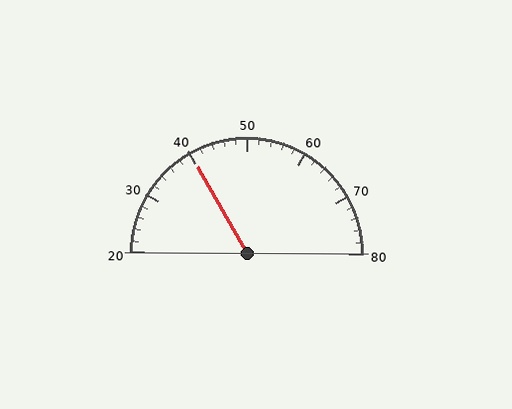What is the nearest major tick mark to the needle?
The nearest major tick mark is 40.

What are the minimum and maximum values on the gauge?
The gauge ranges from 20 to 80.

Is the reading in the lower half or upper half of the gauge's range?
The reading is in the lower half of the range (20 to 80).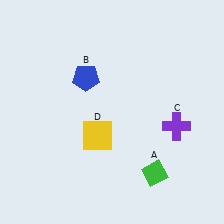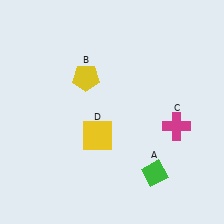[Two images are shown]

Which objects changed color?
B changed from blue to yellow. C changed from purple to magenta.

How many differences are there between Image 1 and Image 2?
There are 2 differences between the two images.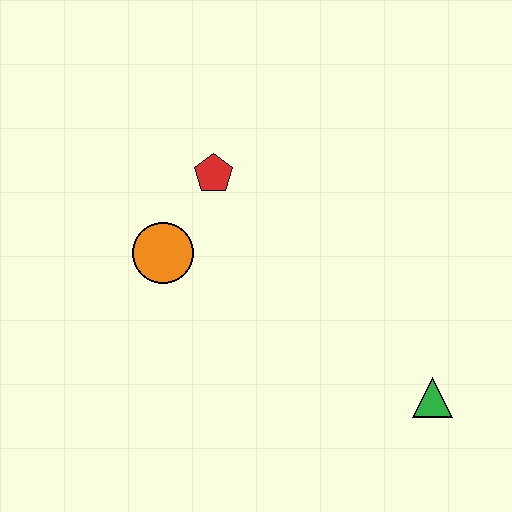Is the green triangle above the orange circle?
No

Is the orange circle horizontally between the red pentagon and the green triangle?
No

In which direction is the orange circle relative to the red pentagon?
The orange circle is below the red pentagon.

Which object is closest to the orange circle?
The red pentagon is closest to the orange circle.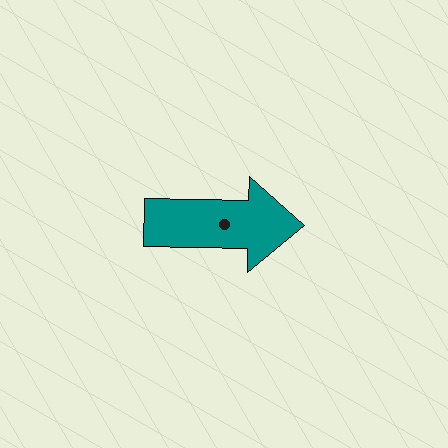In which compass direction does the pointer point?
East.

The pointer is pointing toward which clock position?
Roughly 3 o'clock.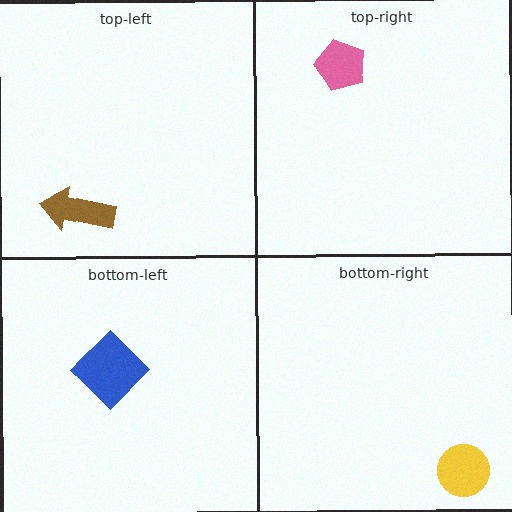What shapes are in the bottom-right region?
The yellow circle.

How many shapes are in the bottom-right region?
1.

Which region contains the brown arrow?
The top-left region.